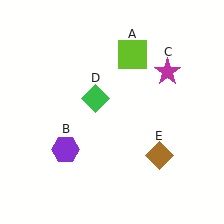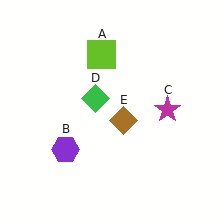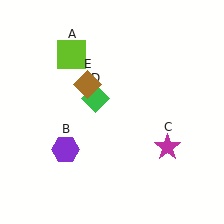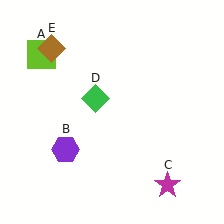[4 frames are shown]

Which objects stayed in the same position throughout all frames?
Purple hexagon (object B) and green diamond (object D) remained stationary.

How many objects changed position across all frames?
3 objects changed position: lime square (object A), magenta star (object C), brown diamond (object E).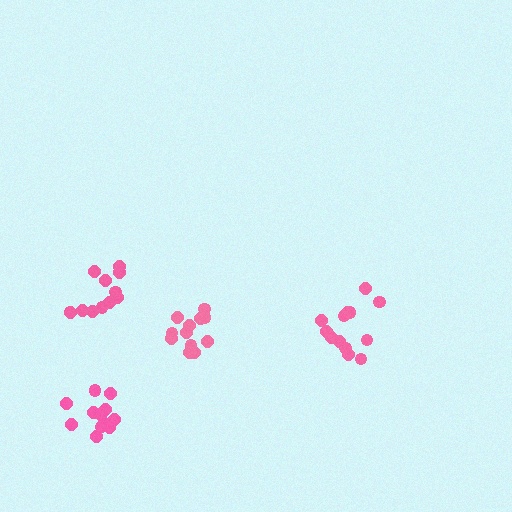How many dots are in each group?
Group 1: 12 dots, Group 2: 13 dots, Group 3: 12 dots, Group 4: 12 dots (49 total).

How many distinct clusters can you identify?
There are 4 distinct clusters.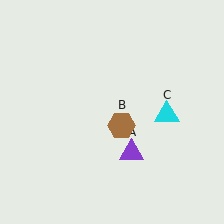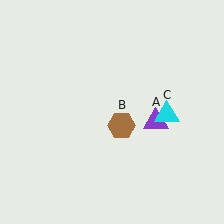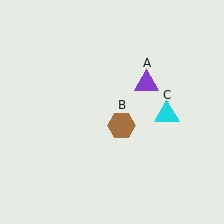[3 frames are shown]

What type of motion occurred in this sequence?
The purple triangle (object A) rotated counterclockwise around the center of the scene.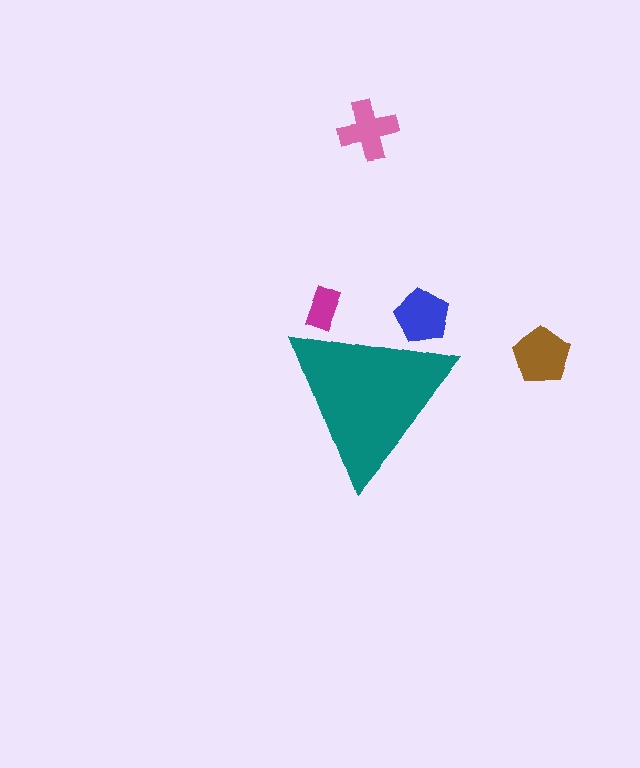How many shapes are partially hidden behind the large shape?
2 shapes are partially hidden.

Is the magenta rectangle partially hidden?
Yes, the magenta rectangle is partially hidden behind the teal triangle.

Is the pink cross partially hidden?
No, the pink cross is fully visible.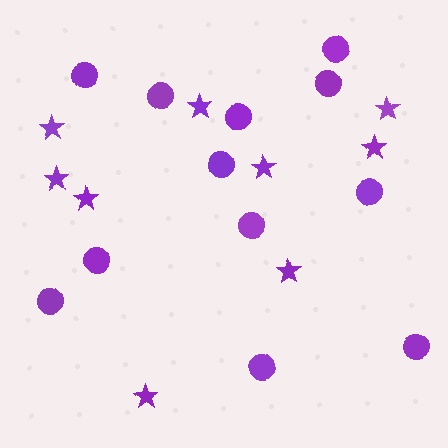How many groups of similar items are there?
There are 2 groups: one group of circles (12) and one group of stars (9).